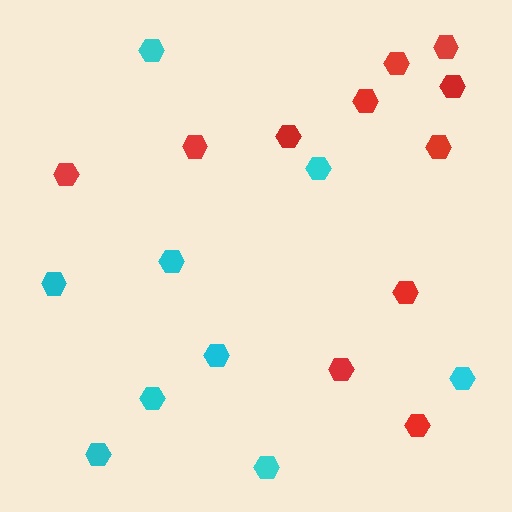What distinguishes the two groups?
There are 2 groups: one group of red hexagons (11) and one group of cyan hexagons (9).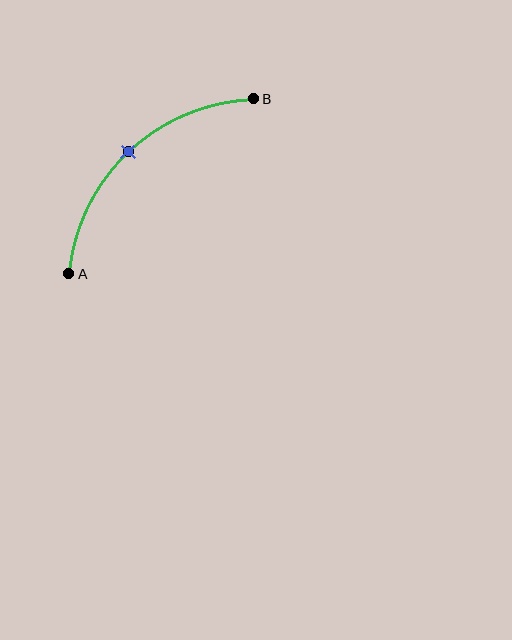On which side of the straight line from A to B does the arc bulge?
The arc bulges above and to the left of the straight line connecting A and B.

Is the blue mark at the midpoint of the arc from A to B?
Yes. The blue mark lies on the arc at equal arc-length from both A and B — it is the arc midpoint.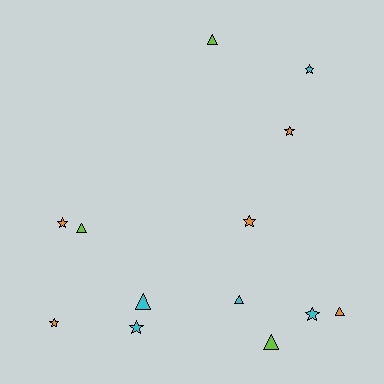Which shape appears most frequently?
Star, with 7 objects.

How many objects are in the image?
There are 13 objects.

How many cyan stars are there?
There are 3 cyan stars.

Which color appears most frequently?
Cyan, with 5 objects.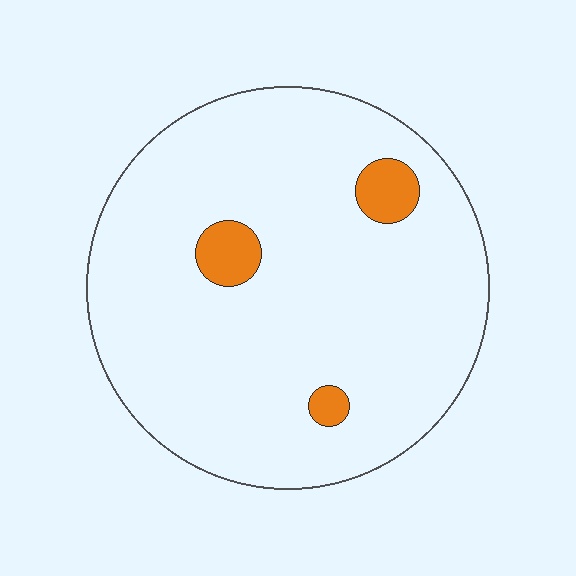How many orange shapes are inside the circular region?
3.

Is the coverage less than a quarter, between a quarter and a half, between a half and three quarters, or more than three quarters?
Less than a quarter.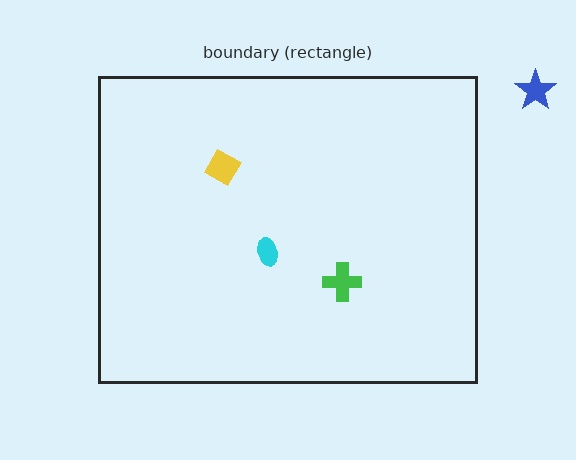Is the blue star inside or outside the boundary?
Outside.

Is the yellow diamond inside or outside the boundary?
Inside.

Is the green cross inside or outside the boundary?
Inside.